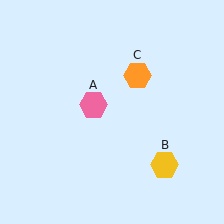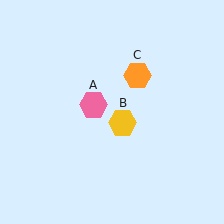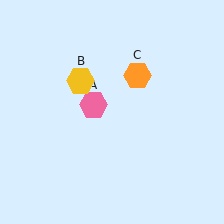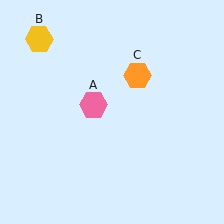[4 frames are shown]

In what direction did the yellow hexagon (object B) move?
The yellow hexagon (object B) moved up and to the left.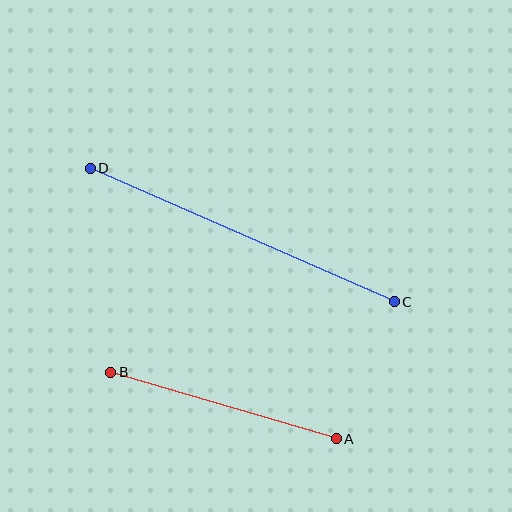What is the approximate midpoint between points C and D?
The midpoint is at approximately (242, 235) pixels.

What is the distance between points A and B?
The distance is approximately 235 pixels.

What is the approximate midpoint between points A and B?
The midpoint is at approximately (223, 406) pixels.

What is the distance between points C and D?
The distance is approximately 332 pixels.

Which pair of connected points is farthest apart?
Points C and D are farthest apart.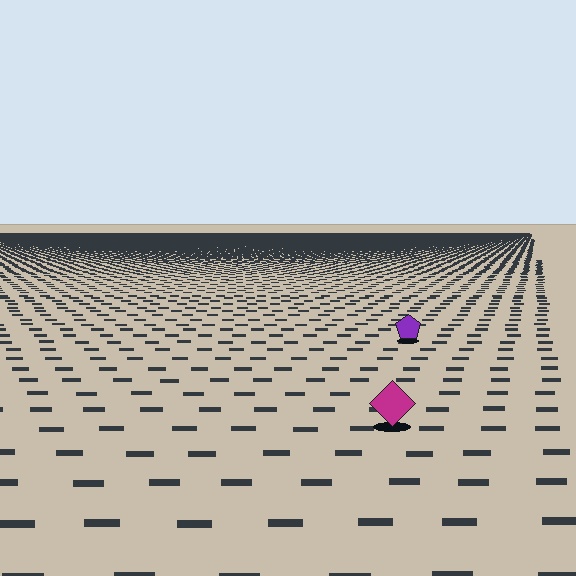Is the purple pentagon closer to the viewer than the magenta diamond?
No. The magenta diamond is closer — you can tell from the texture gradient: the ground texture is coarser near it.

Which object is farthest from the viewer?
The purple pentagon is farthest from the viewer. It appears smaller and the ground texture around it is denser.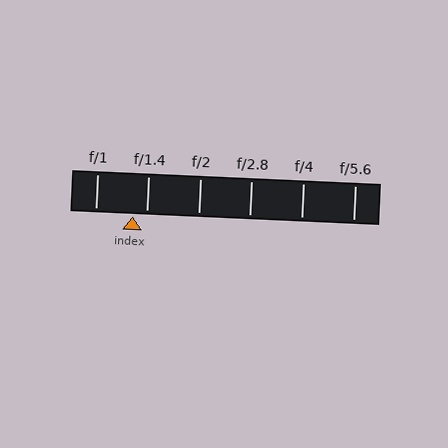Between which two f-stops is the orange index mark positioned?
The index mark is between f/1 and f/1.4.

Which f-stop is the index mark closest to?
The index mark is closest to f/1.4.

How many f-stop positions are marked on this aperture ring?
There are 6 f-stop positions marked.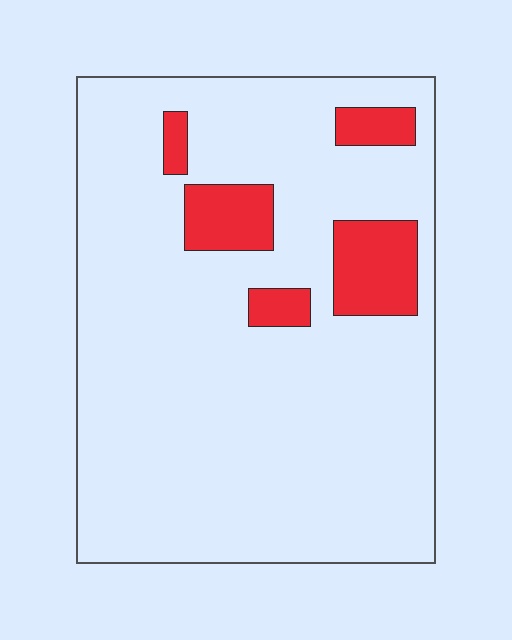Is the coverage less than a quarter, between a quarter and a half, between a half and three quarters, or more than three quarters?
Less than a quarter.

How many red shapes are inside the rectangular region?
5.